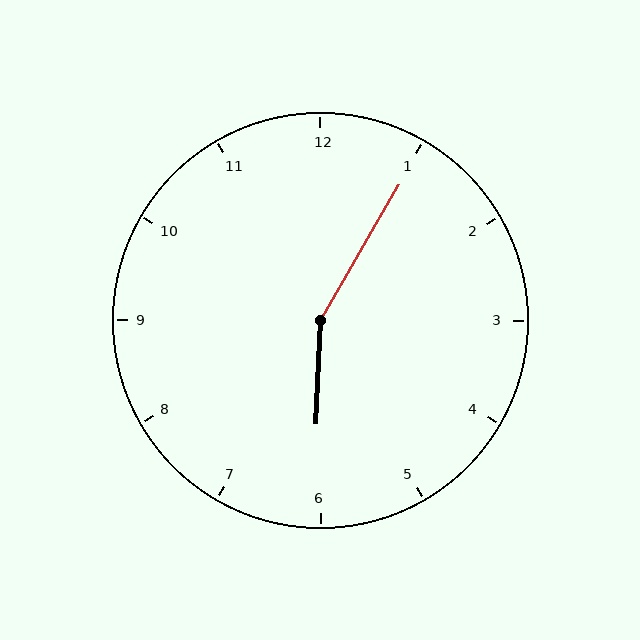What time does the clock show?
6:05.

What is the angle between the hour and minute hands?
Approximately 152 degrees.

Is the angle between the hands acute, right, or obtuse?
It is obtuse.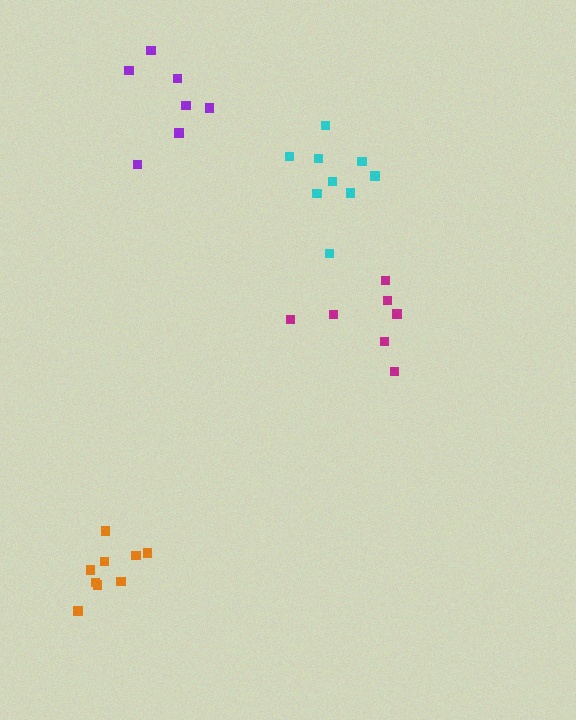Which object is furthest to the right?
The magenta cluster is rightmost.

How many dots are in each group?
Group 1: 7 dots, Group 2: 7 dots, Group 3: 9 dots, Group 4: 9 dots (32 total).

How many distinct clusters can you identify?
There are 4 distinct clusters.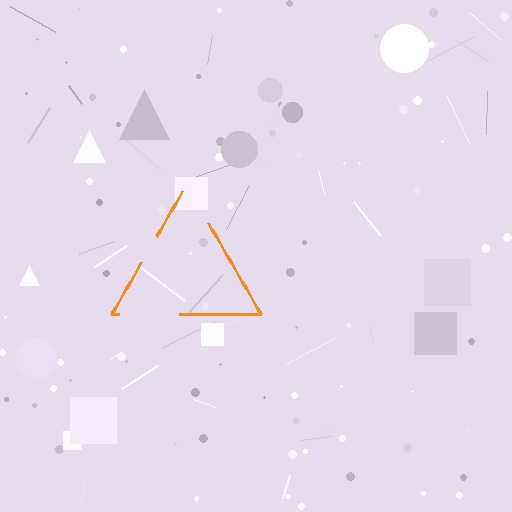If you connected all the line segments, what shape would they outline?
They would outline a triangle.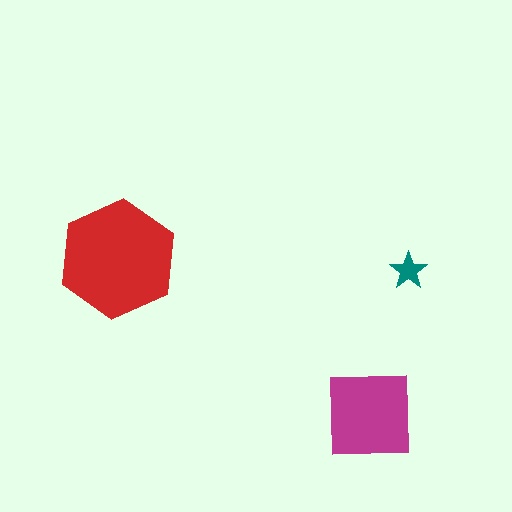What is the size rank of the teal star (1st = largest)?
3rd.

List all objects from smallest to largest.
The teal star, the magenta square, the red hexagon.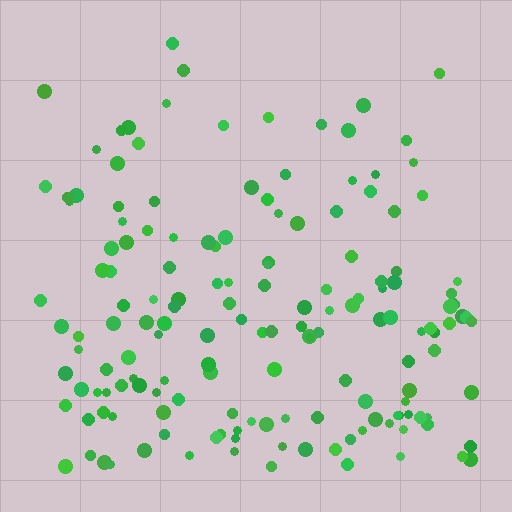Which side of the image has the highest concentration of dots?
The bottom.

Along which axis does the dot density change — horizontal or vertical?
Vertical.